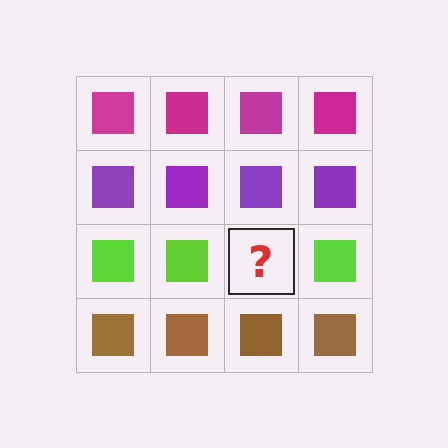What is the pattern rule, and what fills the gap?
The rule is that each row has a consistent color. The gap should be filled with a lime square.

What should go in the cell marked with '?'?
The missing cell should contain a lime square.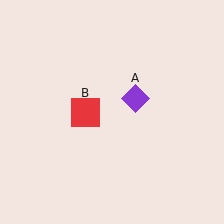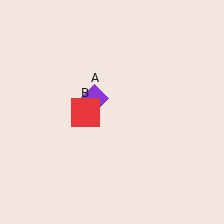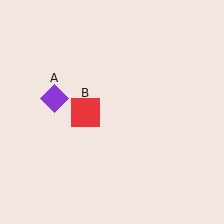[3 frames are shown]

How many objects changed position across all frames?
1 object changed position: purple diamond (object A).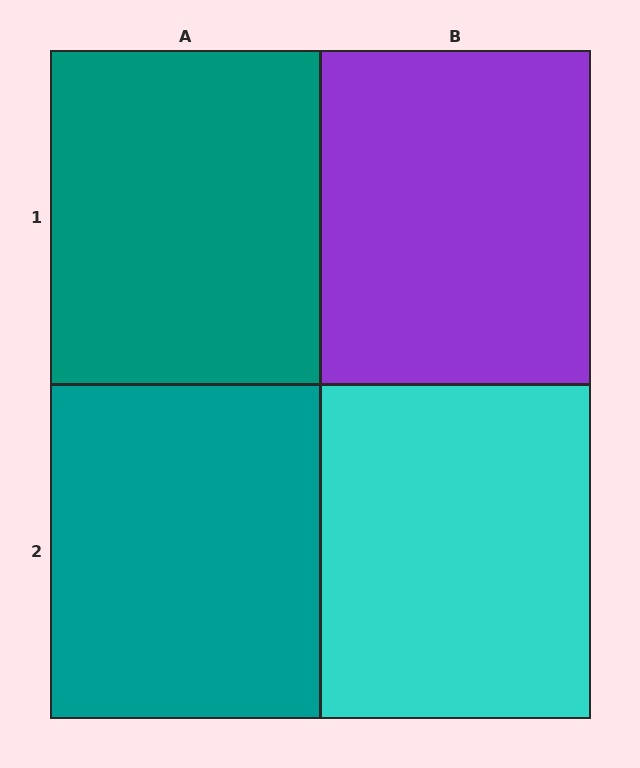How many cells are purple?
1 cell is purple.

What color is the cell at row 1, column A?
Teal.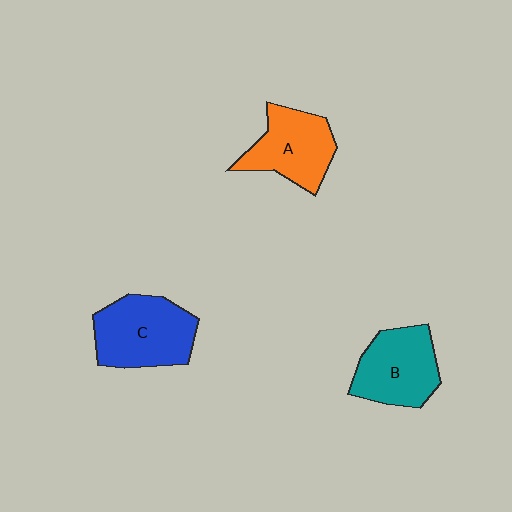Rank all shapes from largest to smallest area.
From largest to smallest: C (blue), B (teal), A (orange).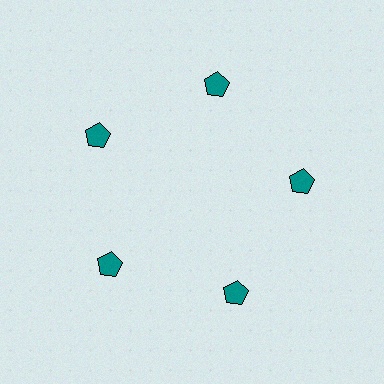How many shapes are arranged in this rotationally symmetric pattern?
There are 5 shapes, arranged in 5 groups of 1.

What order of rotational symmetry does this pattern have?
This pattern has 5-fold rotational symmetry.